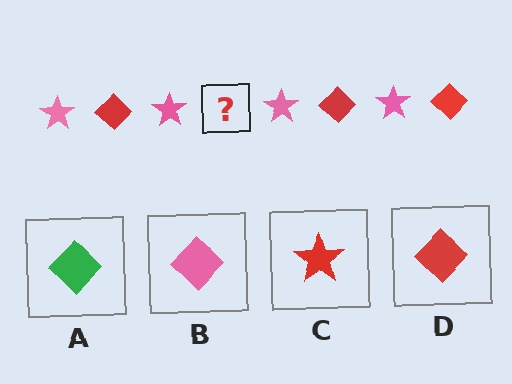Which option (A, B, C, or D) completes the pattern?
D.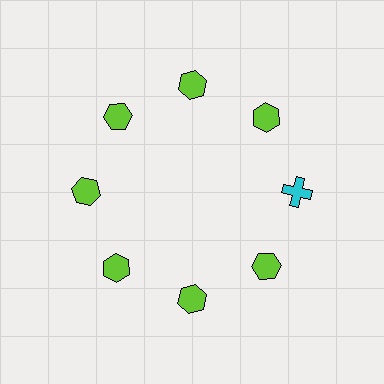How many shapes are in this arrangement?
There are 8 shapes arranged in a ring pattern.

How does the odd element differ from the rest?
It differs in both color (cyan instead of lime) and shape (cross instead of hexagon).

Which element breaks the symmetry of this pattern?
The cyan cross at roughly the 3 o'clock position breaks the symmetry. All other shapes are lime hexagons.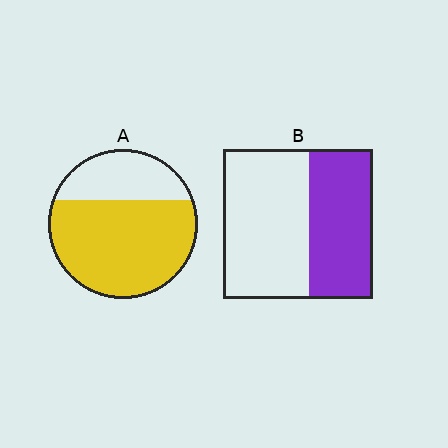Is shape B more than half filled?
No.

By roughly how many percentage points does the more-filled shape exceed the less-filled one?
By roughly 25 percentage points (A over B).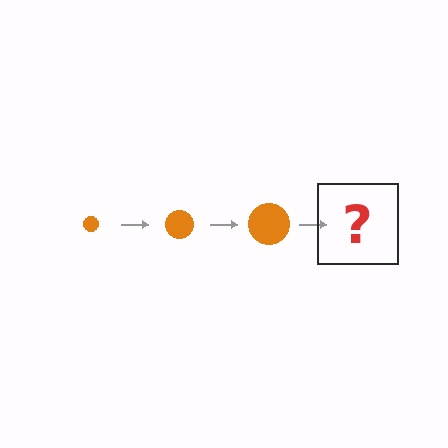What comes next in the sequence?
The next element should be an orange circle, larger than the previous one.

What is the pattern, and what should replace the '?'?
The pattern is that the circle gets progressively larger each step. The '?' should be an orange circle, larger than the previous one.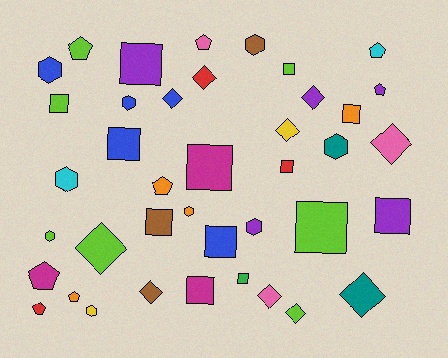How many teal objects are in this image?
There are 2 teal objects.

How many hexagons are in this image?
There are 9 hexagons.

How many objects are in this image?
There are 40 objects.